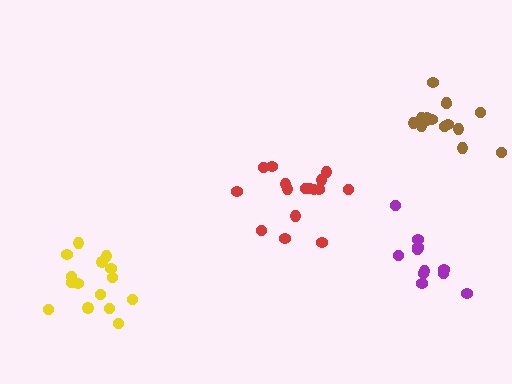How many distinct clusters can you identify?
There are 4 distinct clusters.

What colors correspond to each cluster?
The clusters are colored: brown, purple, red, yellow.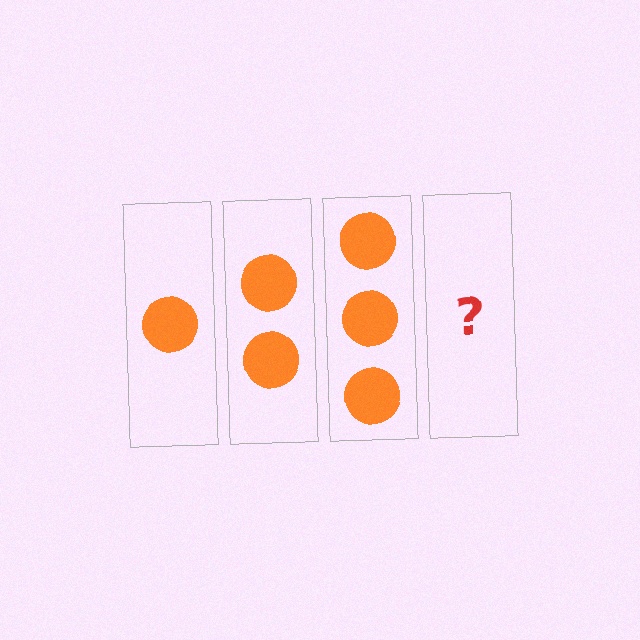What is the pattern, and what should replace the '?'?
The pattern is that each step adds one more circle. The '?' should be 4 circles.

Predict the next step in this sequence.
The next step is 4 circles.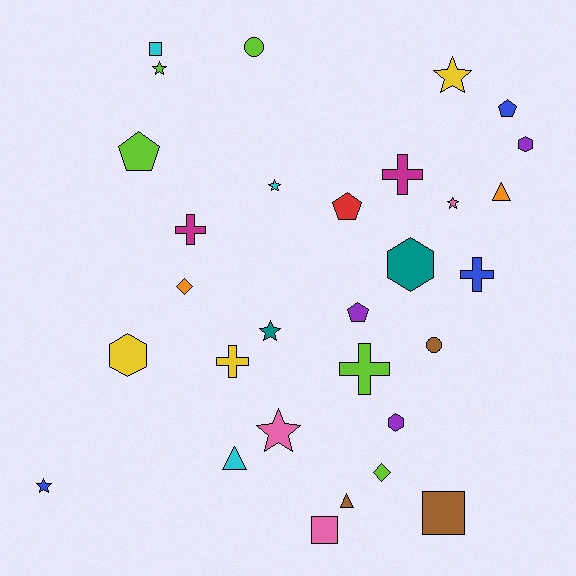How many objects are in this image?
There are 30 objects.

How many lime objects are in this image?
There are 5 lime objects.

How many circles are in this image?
There are 2 circles.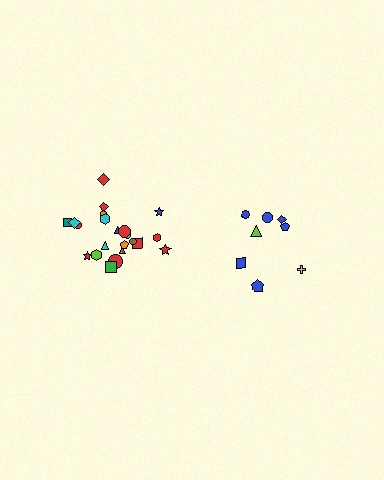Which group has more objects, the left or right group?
The left group.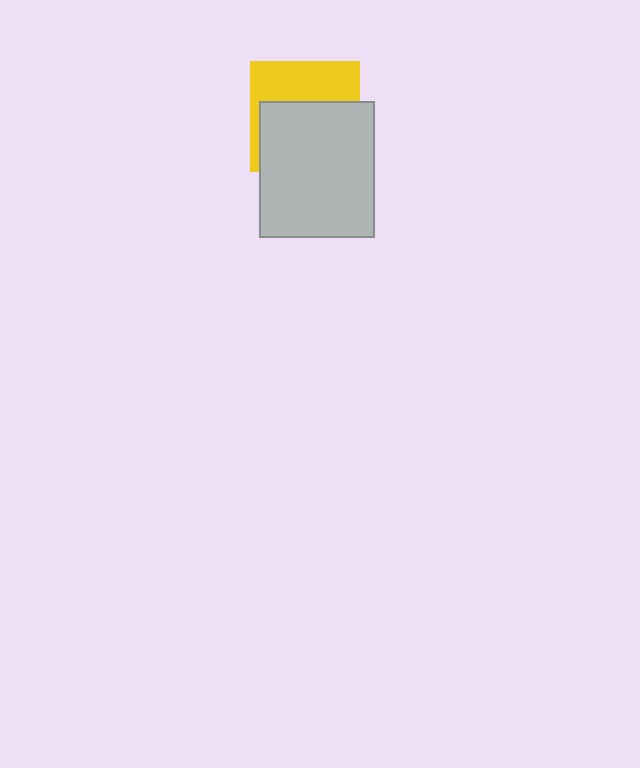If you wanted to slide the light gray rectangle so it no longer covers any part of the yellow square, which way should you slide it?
Slide it down — that is the most direct way to separate the two shapes.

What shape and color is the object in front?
The object in front is a light gray rectangle.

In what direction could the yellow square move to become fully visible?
The yellow square could move up. That would shift it out from behind the light gray rectangle entirely.